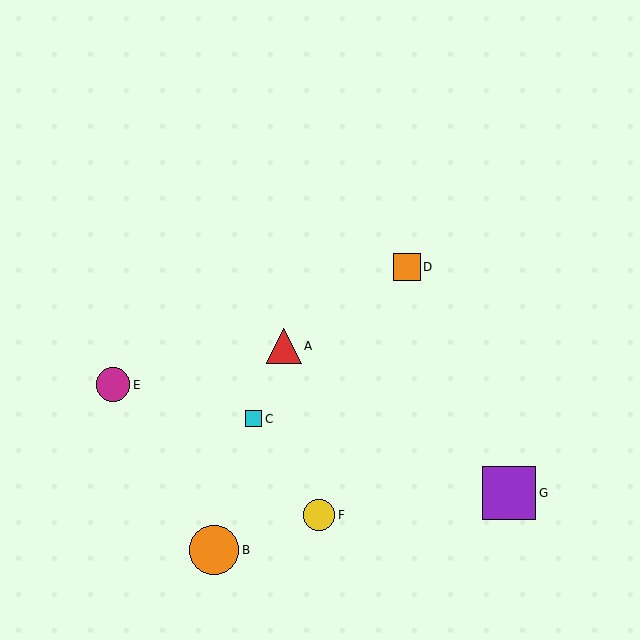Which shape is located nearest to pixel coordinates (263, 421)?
The cyan square (labeled C) at (254, 419) is nearest to that location.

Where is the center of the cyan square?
The center of the cyan square is at (254, 419).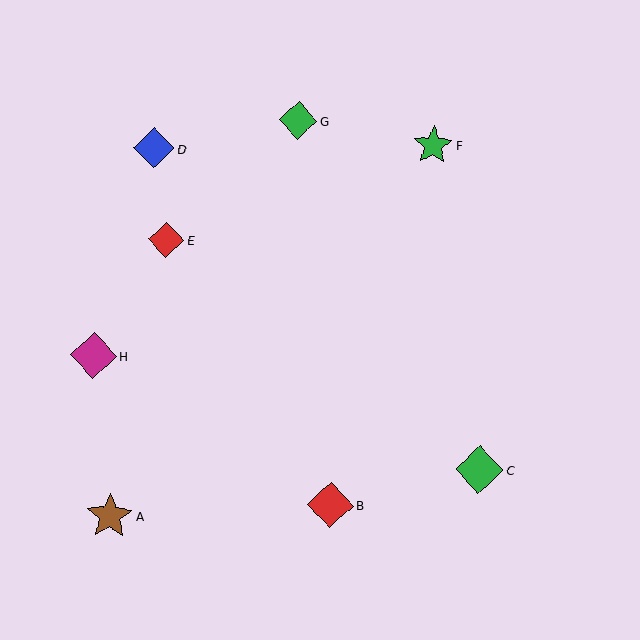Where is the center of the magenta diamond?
The center of the magenta diamond is at (93, 356).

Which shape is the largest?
The green diamond (labeled C) is the largest.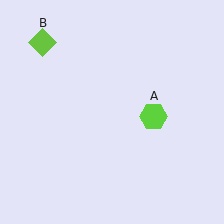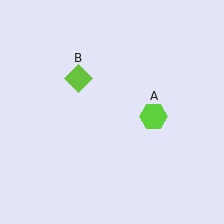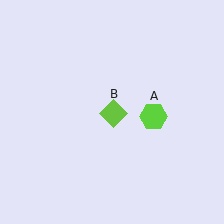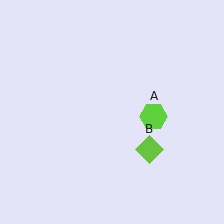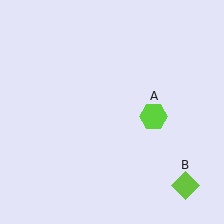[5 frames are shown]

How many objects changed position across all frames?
1 object changed position: lime diamond (object B).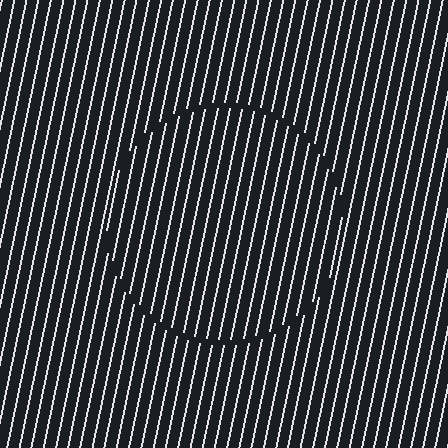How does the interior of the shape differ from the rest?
The interior of the shape contains the same grating, shifted by half a period — the contour is defined by the phase discontinuity where line-ends from the inner and outer gratings abut.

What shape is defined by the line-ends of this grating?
An illusory circle. The interior of the shape contains the same grating, shifted by half a period — the contour is defined by the phase discontinuity where line-ends from the inner and outer gratings abut.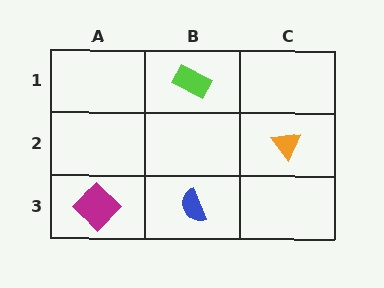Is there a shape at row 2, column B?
No, that cell is empty.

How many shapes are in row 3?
2 shapes.